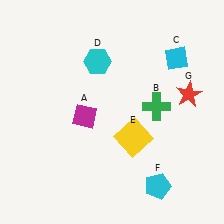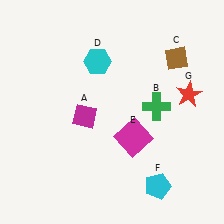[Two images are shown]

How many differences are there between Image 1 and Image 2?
There are 2 differences between the two images.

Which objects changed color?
C changed from cyan to brown. E changed from yellow to magenta.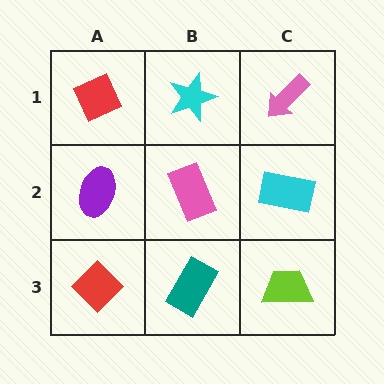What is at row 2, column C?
A cyan rectangle.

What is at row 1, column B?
A cyan star.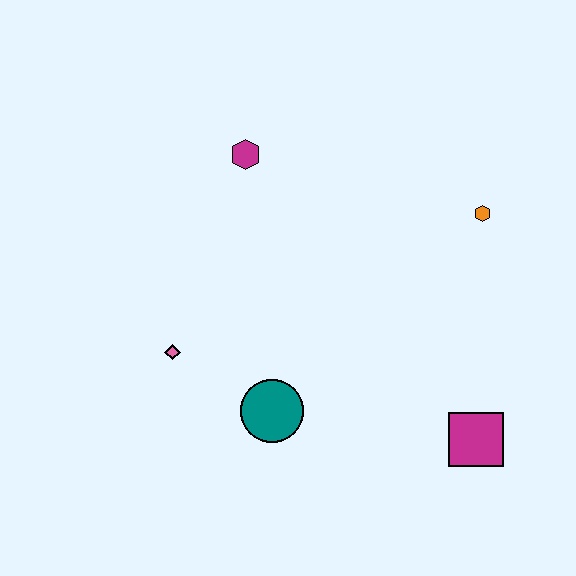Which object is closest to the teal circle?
The pink diamond is closest to the teal circle.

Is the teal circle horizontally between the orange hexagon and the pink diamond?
Yes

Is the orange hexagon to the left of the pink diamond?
No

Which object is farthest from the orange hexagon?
The pink diamond is farthest from the orange hexagon.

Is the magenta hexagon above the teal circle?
Yes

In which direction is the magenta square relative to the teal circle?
The magenta square is to the right of the teal circle.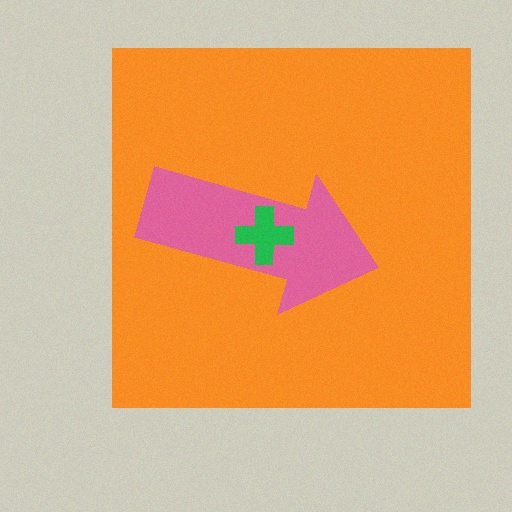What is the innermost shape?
The green cross.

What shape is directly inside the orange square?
The pink arrow.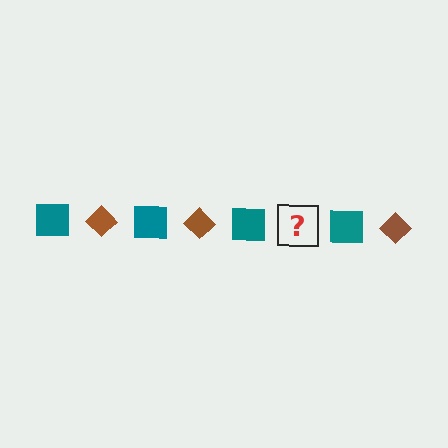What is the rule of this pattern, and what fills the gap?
The rule is that the pattern alternates between teal square and brown diamond. The gap should be filled with a brown diamond.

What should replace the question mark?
The question mark should be replaced with a brown diamond.